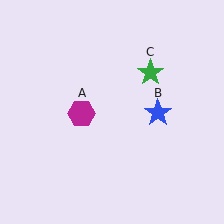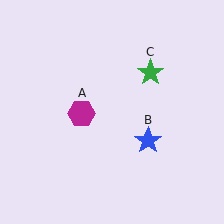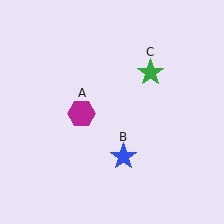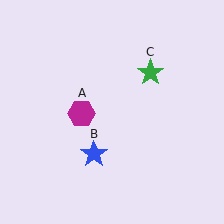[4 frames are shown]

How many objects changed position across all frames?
1 object changed position: blue star (object B).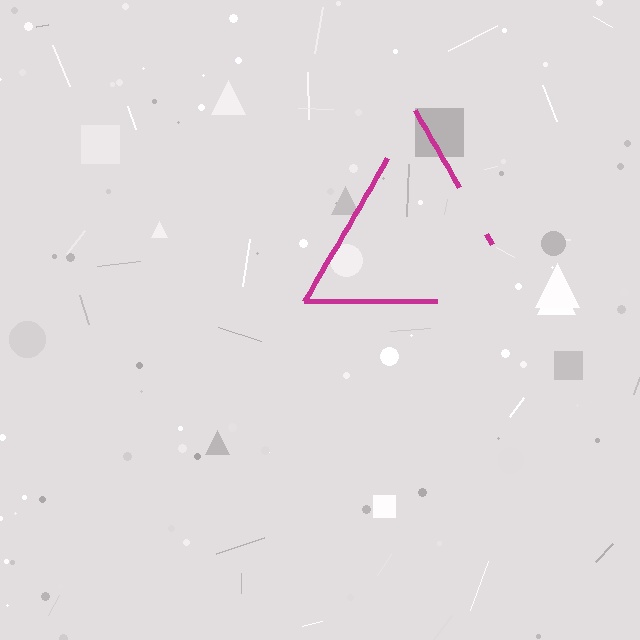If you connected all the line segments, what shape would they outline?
They would outline a triangle.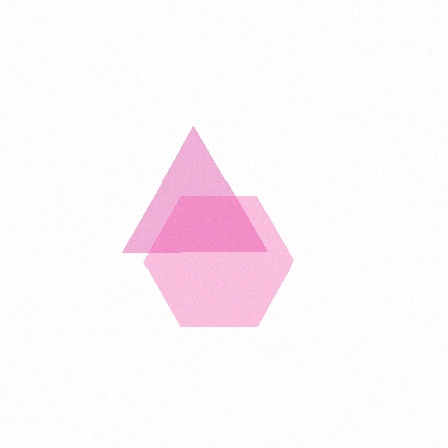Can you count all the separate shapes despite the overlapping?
Yes, there are 2 separate shapes.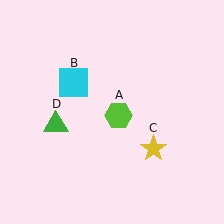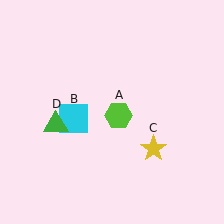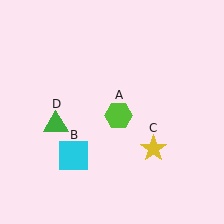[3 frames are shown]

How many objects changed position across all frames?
1 object changed position: cyan square (object B).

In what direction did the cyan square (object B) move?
The cyan square (object B) moved down.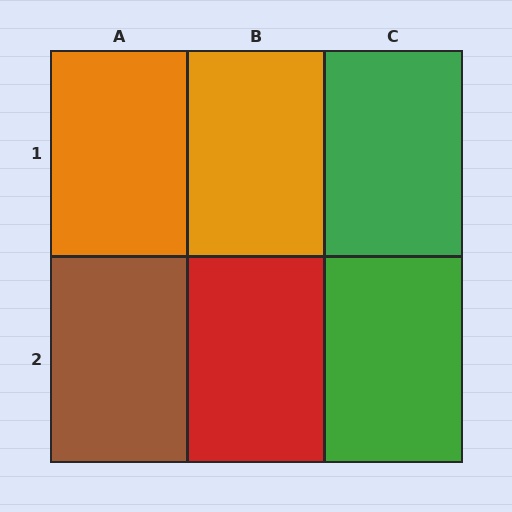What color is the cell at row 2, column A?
Brown.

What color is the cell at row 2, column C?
Green.